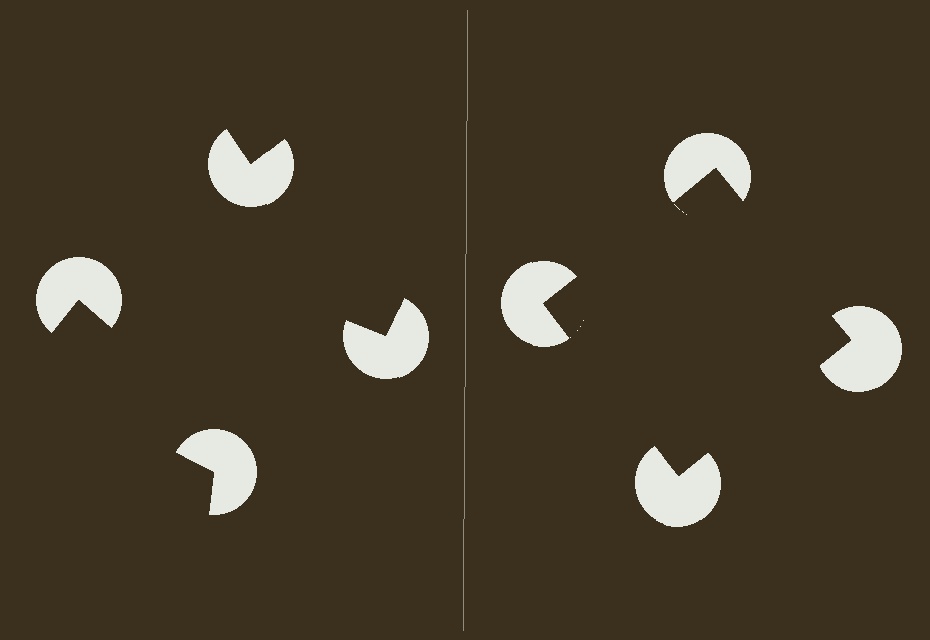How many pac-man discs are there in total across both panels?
8 — 4 on each side.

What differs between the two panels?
The pac-man discs are positioned identically on both sides; only the wedge orientations differ. On the right they align to a square; on the left they are misaligned.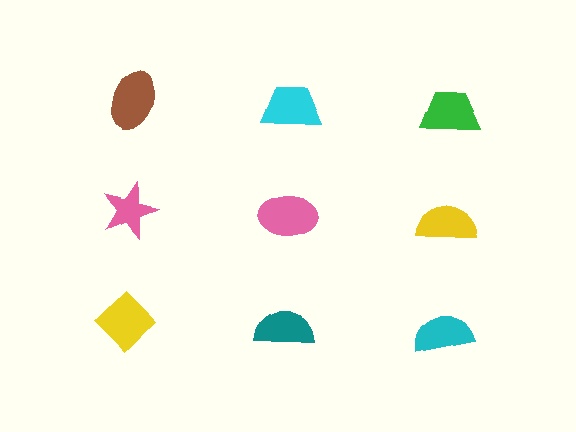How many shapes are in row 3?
3 shapes.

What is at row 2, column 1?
A pink star.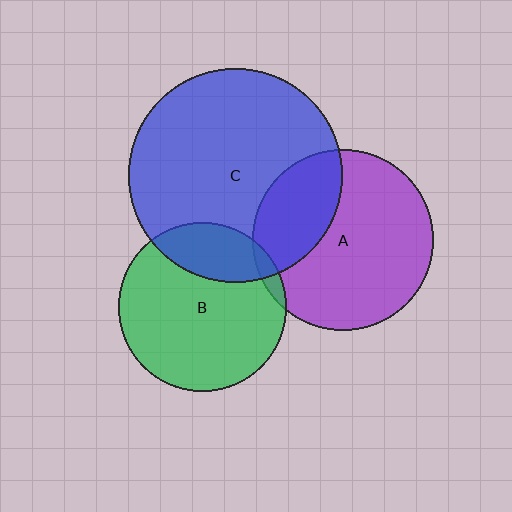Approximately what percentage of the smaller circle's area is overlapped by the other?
Approximately 5%.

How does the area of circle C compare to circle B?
Approximately 1.6 times.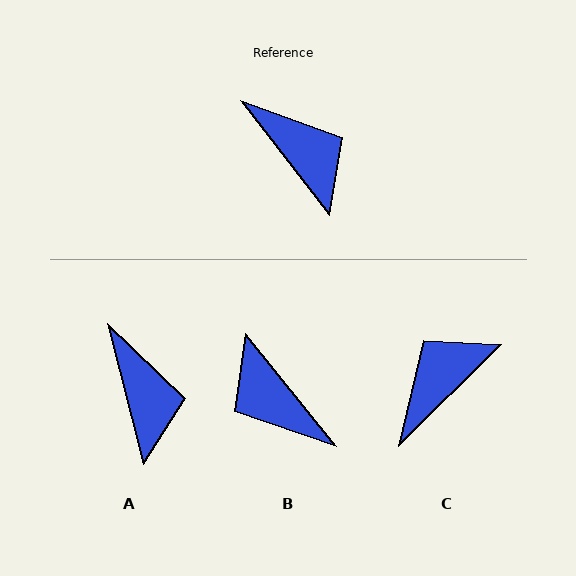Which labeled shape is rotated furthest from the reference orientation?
B, about 179 degrees away.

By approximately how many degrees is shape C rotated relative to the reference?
Approximately 97 degrees counter-clockwise.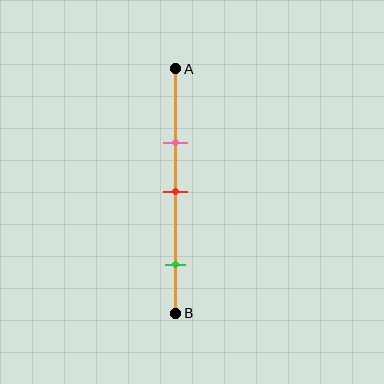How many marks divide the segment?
There are 3 marks dividing the segment.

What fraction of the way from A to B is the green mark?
The green mark is approximately 80% (0.8) of the way from A to B.